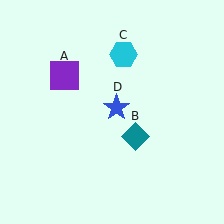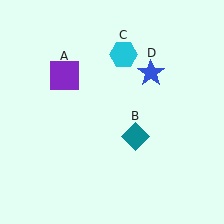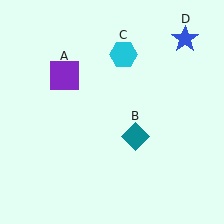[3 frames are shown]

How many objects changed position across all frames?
1 object changed position: blue star (object D).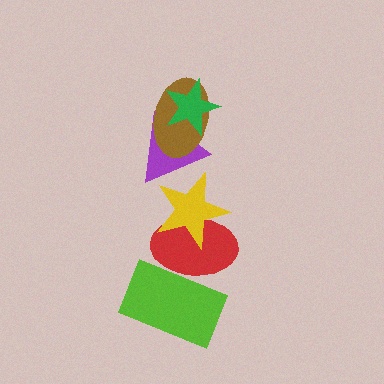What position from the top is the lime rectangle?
The lime rectangle is 6th from the top.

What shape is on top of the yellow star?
The purple triangle is on top of the yellow star.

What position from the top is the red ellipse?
The red ellipse is 5th from the top.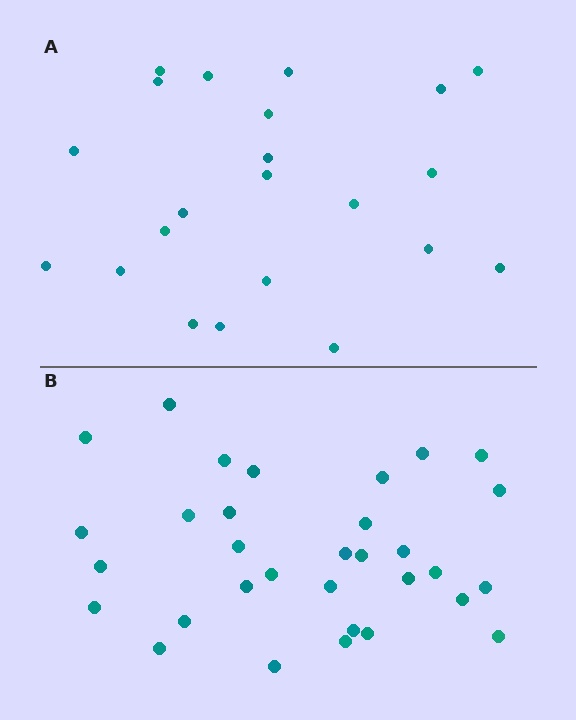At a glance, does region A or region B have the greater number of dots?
Region B (the bottom region) has more dots.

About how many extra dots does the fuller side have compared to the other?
Region B has roughly 10 or so more dots than region A.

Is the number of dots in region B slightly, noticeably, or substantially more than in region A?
Region B has substantially more. The ratio is roughly 1.5 to 1.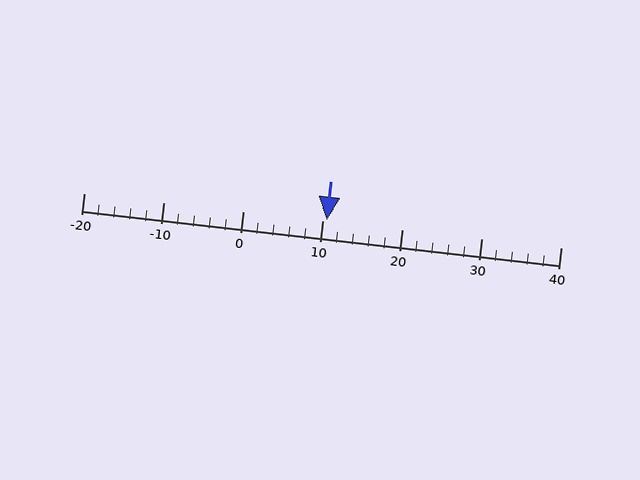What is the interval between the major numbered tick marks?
The major tick marks are spaced 10 units apart.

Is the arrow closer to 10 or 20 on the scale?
The arrow is closer to 10.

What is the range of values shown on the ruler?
The ruler shows values from -20 to 40.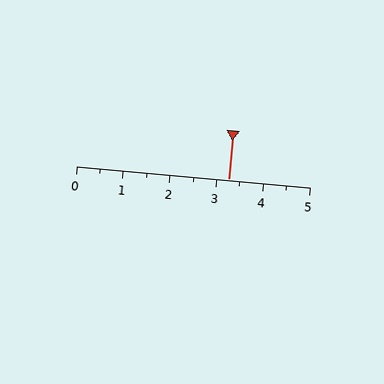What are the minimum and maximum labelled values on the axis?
The axis runs from 0 to 5.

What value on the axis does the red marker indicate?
The marker indicates approximately 3.2.